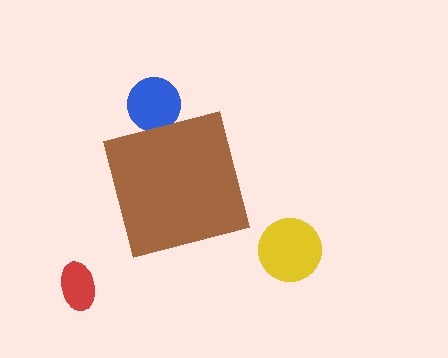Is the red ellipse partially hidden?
No, the red ellipse is fully visible.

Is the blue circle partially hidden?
Yes, the blue circle is partially hidden behind the brown square.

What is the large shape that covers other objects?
A brown square.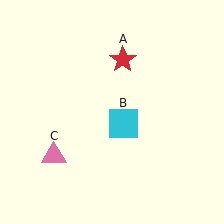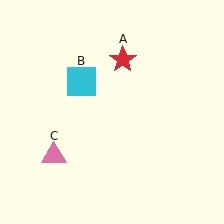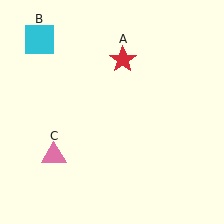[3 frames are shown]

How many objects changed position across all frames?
1 object changed position: cyan square (object B).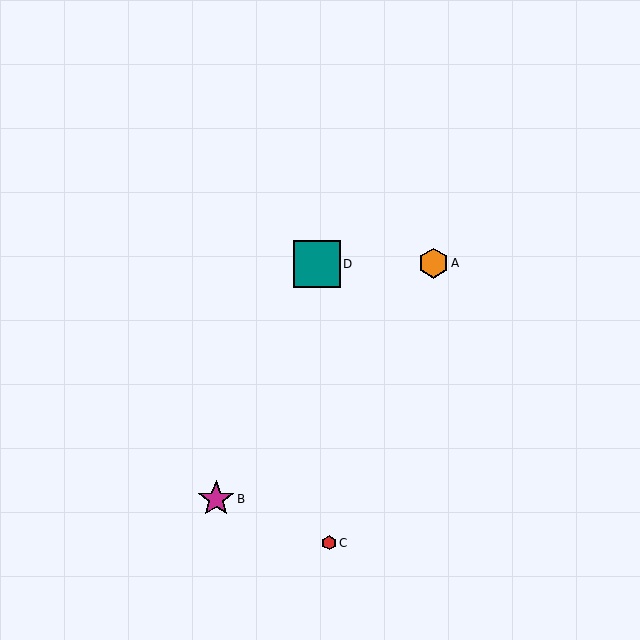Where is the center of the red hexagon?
The center of the red hexagon is at (329, 543).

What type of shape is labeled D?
Shape D is a teal square.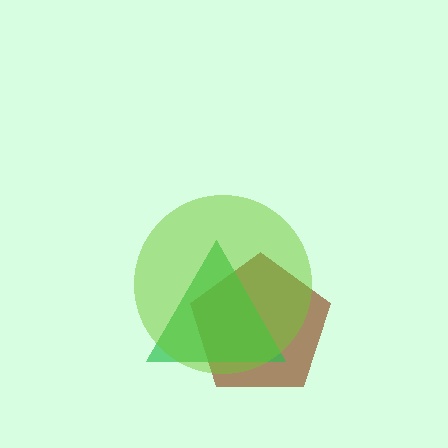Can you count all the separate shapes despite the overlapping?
Yes, there are 3 separate shapes.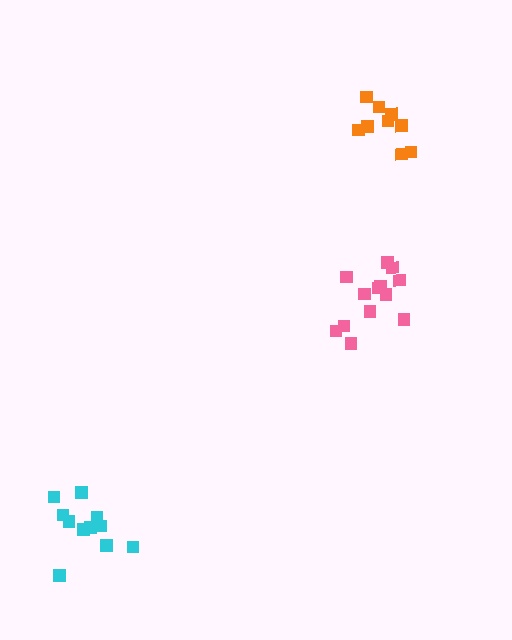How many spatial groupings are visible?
There are 3 spatial groupings.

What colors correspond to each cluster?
The clusters are colored: orange, pink, cyan.